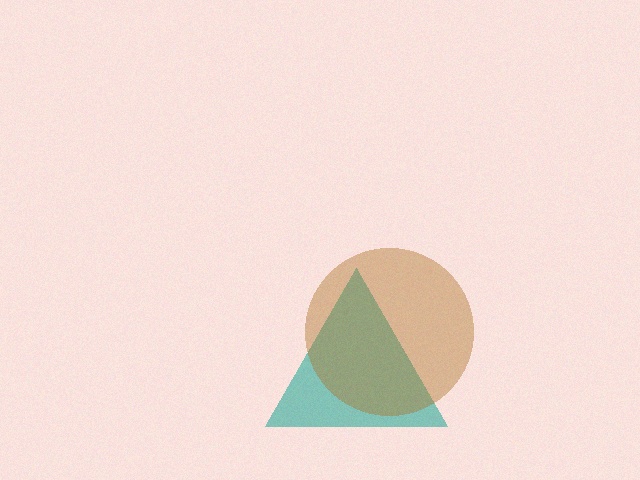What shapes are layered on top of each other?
The layered shapes are: a teal triangle, a brown circle.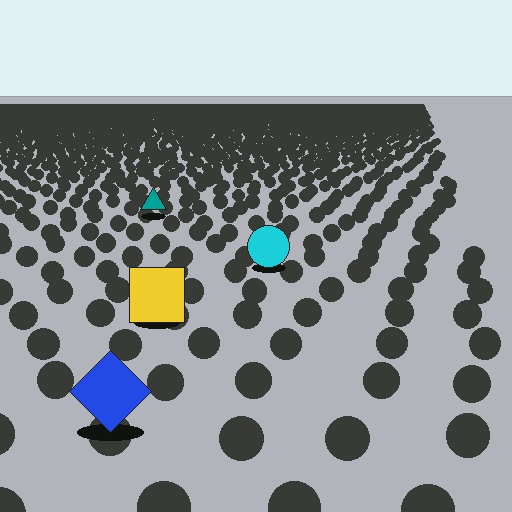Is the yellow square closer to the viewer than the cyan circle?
Yes. The yellow square is closer — you can tell from the texture gradient: the ground texture is coarser near it.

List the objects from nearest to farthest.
From nearest to farthest: the blue diamond, the yellow square, the cyan circle, the teal triangle.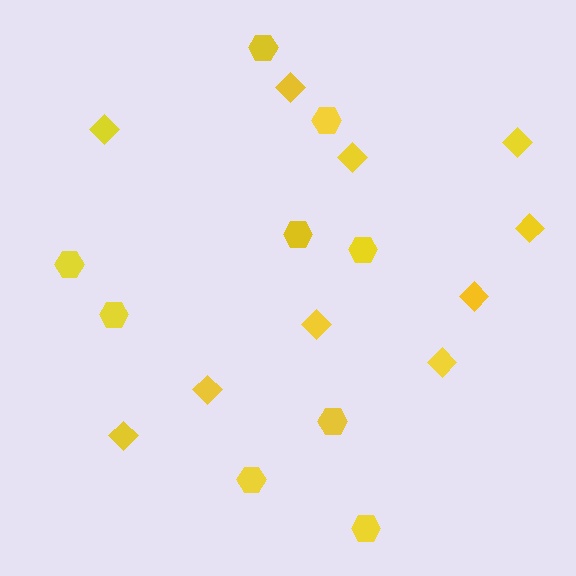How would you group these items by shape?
There are 2 groups: one group of diamonds (10) and one group of hexagons (9).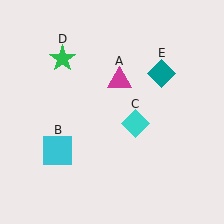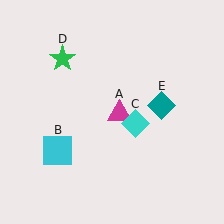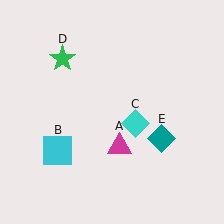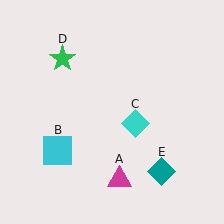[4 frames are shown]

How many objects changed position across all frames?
2 objects changed position: magenta triangle (object A), teal diamond (object E).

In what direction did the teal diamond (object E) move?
The teal diamond (object E) moved down.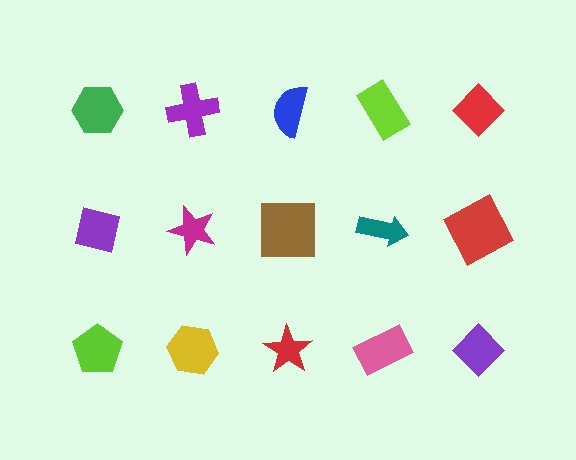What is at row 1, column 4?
A lime rectangle.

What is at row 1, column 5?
A red diamond.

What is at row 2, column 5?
A red square.